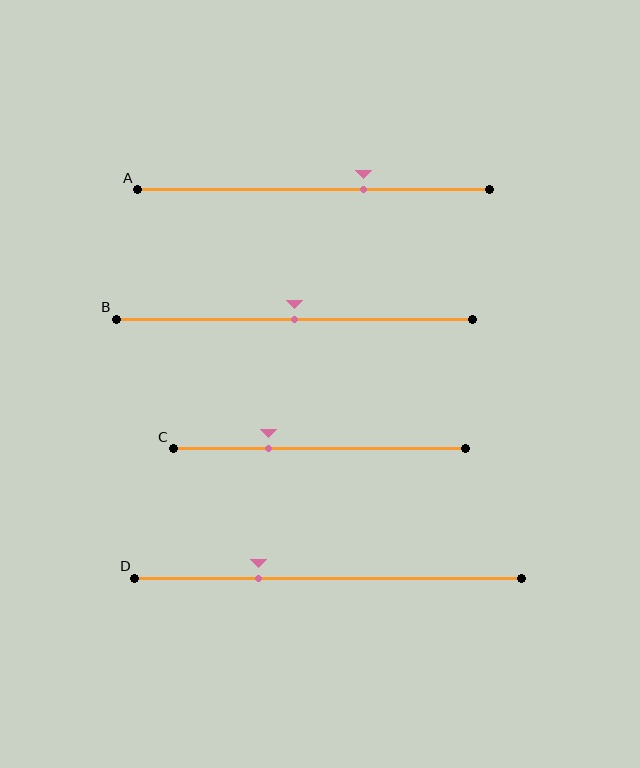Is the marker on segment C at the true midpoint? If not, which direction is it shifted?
No, the marker on segment C is shifted to the left by about 17% of the segment length.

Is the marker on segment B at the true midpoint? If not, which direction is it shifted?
Yes, the marker on segment B is at the true midpoint.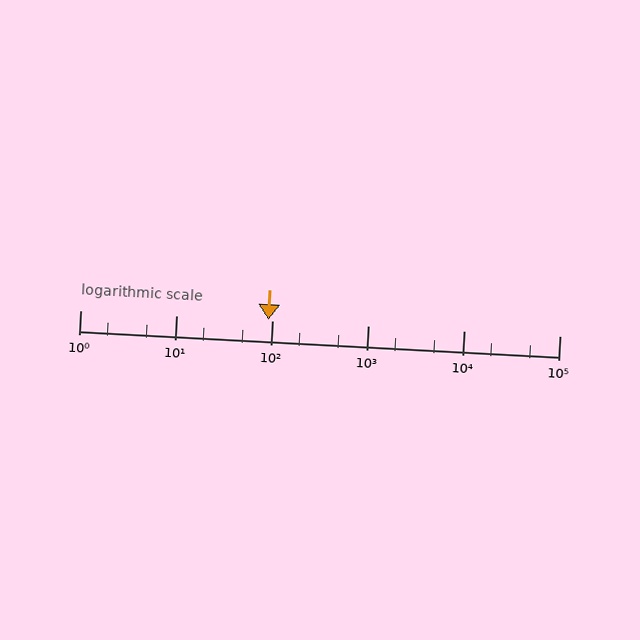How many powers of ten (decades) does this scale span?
The scale spans 5 decades, from 1 to 100000.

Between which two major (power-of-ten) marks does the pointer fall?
The pointer is between 10 and 100.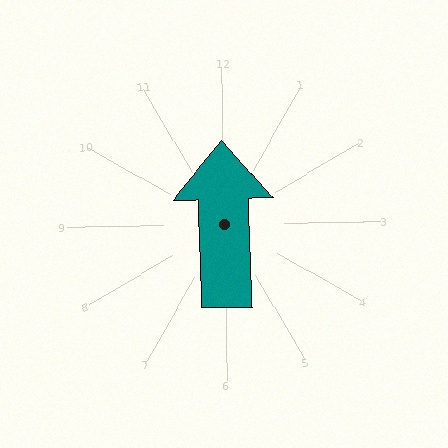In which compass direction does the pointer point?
North.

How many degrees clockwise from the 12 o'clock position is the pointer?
Approximately 359 degrees.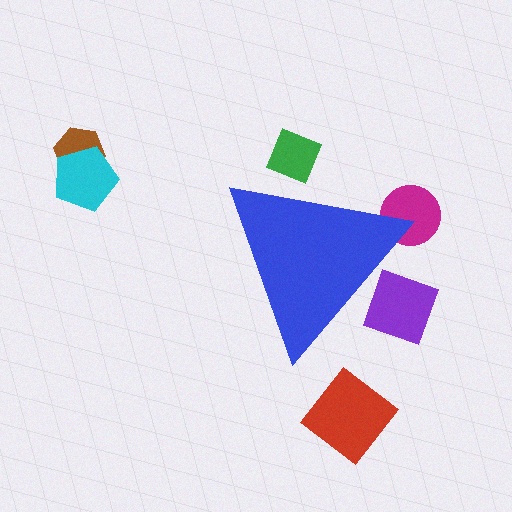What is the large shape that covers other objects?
A blue triangle.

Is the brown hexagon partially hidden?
No, the brown hexagon is fully visible.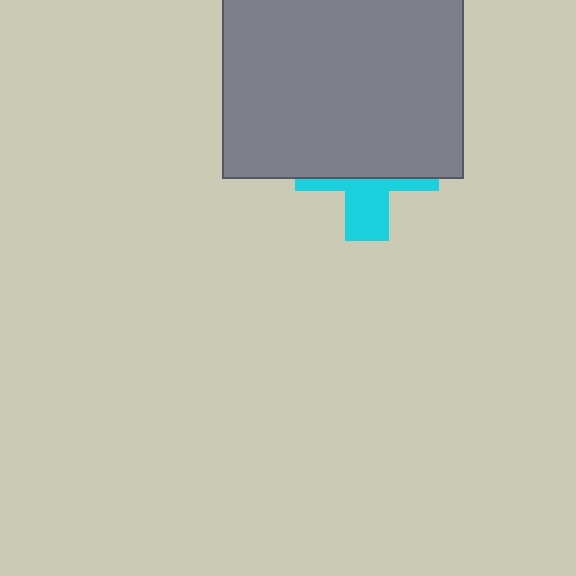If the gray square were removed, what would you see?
You would see the complete cyan cross.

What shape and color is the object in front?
The object in front is a gray square.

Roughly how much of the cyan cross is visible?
A small part of it is visible (roughly 37%).